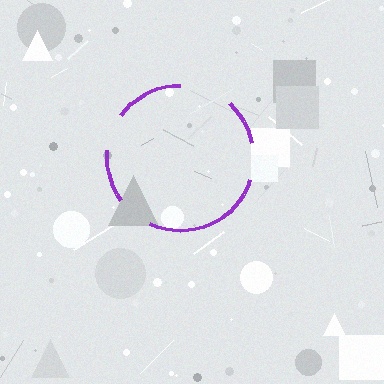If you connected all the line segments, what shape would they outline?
They would outline a circle.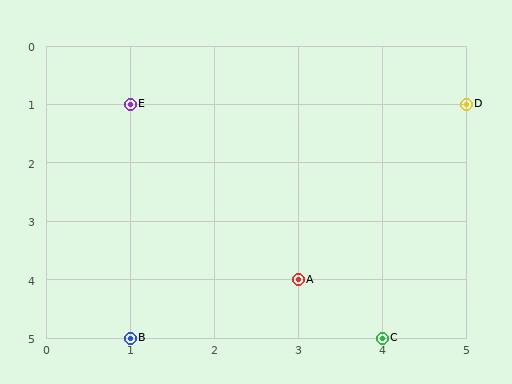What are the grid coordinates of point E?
Point E is at grid coordinates (1, 1).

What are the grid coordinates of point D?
Point D is at grid coordinates (5, 1).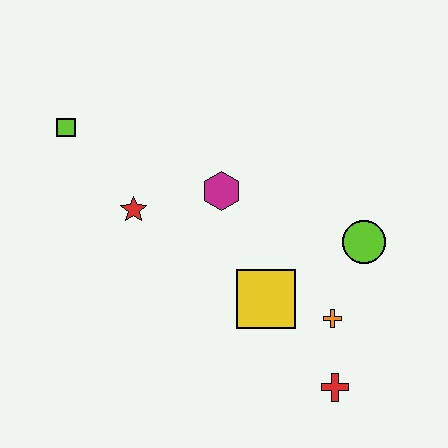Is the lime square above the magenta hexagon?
Yes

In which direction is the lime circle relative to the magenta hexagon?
The lime circle is to the right of the magenta hexagon.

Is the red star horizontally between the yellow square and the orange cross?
No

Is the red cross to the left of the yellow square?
No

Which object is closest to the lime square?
The red star is closest to the lime square.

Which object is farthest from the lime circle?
The lime square is farthest from the lime circle.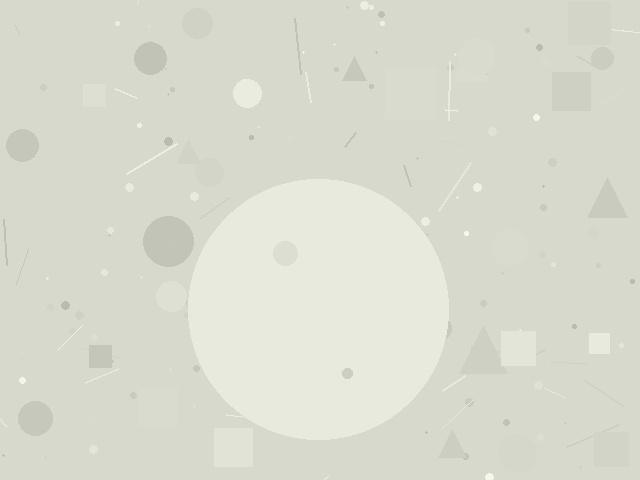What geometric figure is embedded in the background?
A circle is embedded in the background.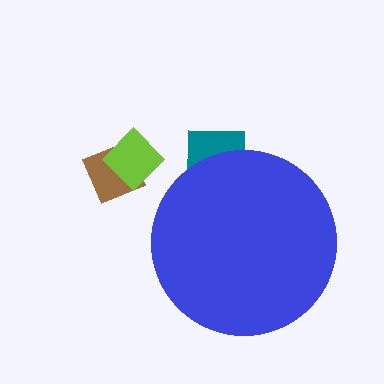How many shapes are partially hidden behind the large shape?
1 shape is partially hidden.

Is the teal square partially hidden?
Yes, the teal square is partially hidden behind the blue circle.